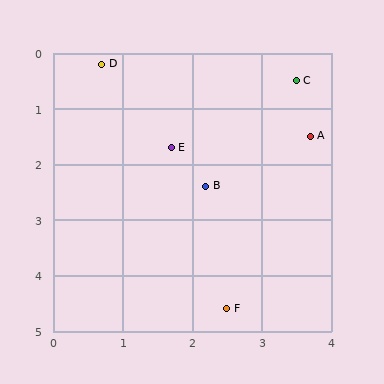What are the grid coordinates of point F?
Point F is at approximately (2.5, 4.6).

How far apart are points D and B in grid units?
Points D and B are about 2.7 grid units apart.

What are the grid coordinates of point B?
Point B is at approximately (2.2, 2.4).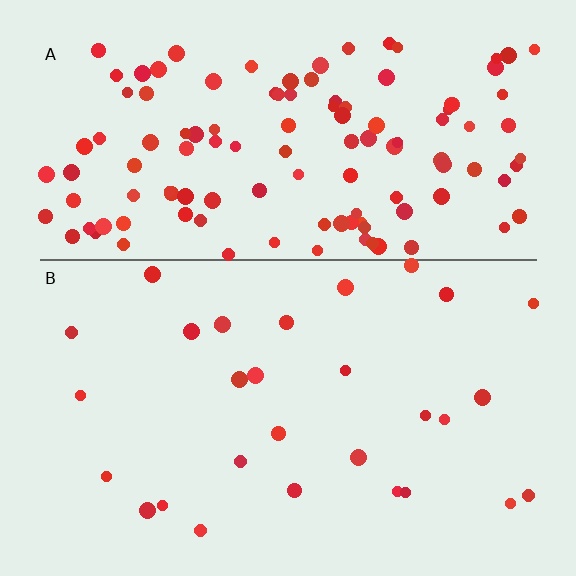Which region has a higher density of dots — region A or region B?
A (the top).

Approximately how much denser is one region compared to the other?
Approximately 4.2× — region A over region B.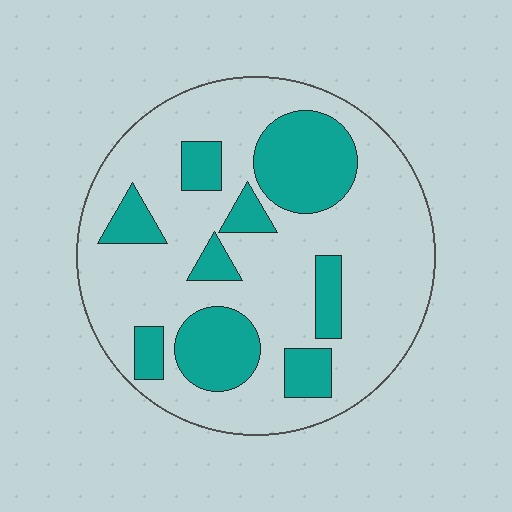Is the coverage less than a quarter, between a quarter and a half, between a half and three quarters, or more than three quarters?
Between a quarter and a half.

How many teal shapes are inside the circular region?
9.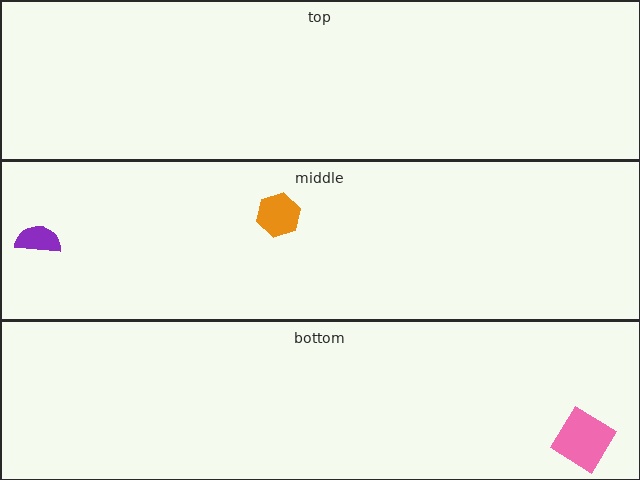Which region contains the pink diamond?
The bottom region.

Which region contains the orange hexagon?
The middle region.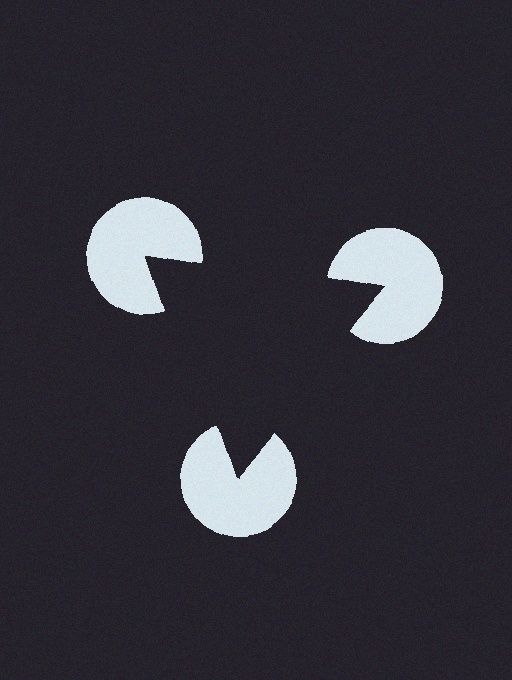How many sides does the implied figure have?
3 sides.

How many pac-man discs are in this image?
There are 3 — one at each vertex of the illusory triangle.